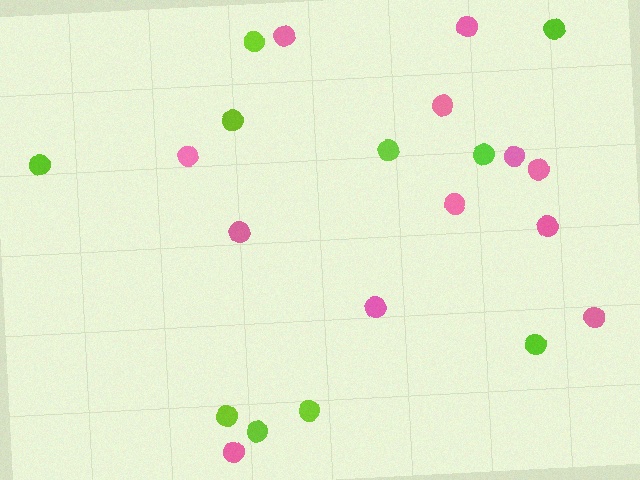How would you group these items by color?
There are 2 groups: one group of pink circles (12) and one group of lime circles (10).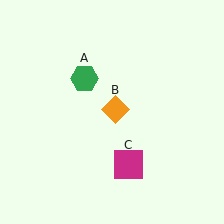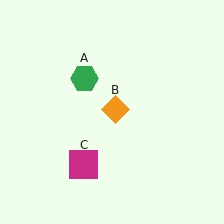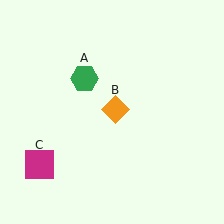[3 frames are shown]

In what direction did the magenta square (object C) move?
The magenta square (object C) moved left.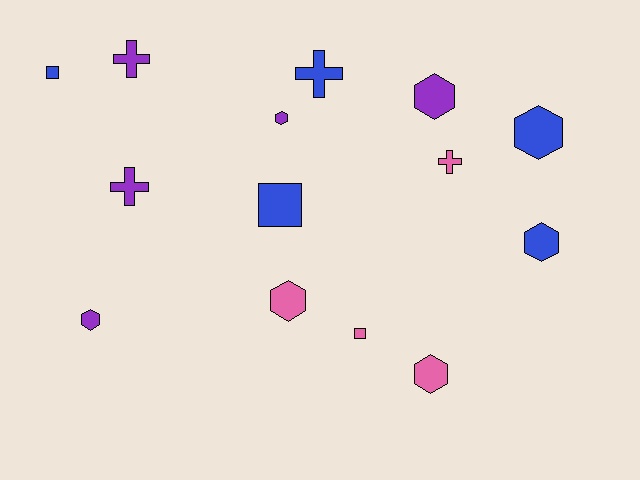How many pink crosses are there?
There is 1 pink cross.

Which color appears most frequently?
Purple, with 5 objects.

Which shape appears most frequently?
Hexagon, with 7 objects.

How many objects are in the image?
There are 14 objects.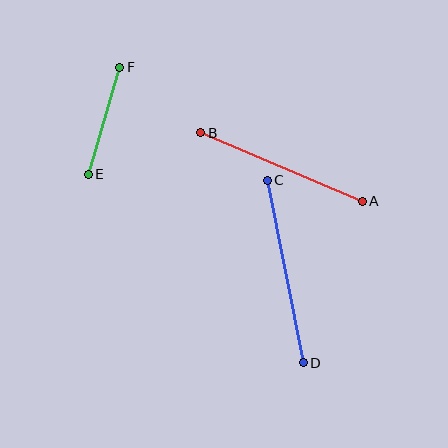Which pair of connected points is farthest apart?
Points C and D are farthest apart.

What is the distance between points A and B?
The distance is approximately 175 pixels.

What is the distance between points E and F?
The distance is approximately 111 pixels.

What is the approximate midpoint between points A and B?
The midpoint is at approximately (281, 167) pixels.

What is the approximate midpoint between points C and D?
The midpoint is at approximately (285, 271) pixels.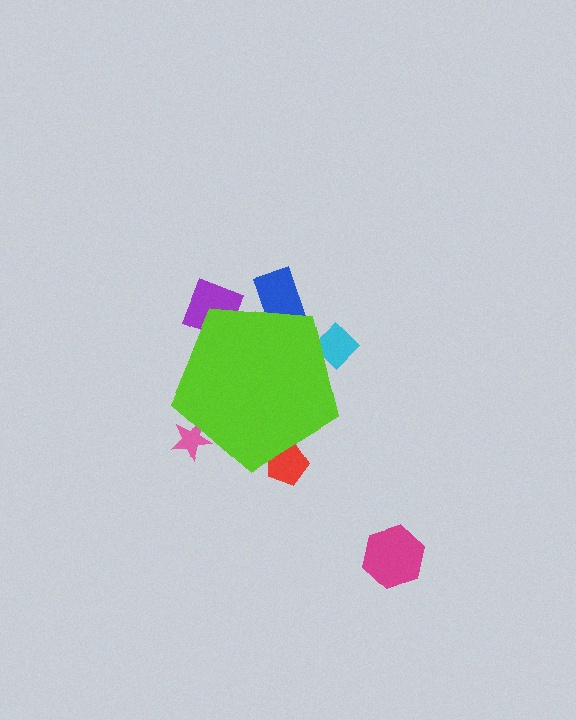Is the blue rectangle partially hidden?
Yes, the blue rectangle is partially hidden behind the lime pentagon.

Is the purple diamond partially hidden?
Yes, the purple diamond is partially hidden behind the lime pentagon.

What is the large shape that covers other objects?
A lime pentagon.